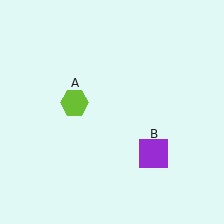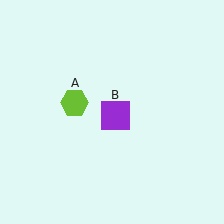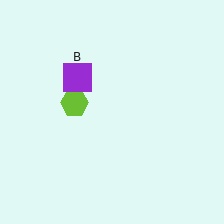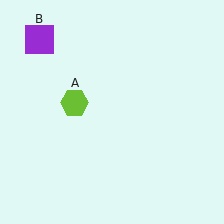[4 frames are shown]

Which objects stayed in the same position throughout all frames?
Lime hexagon (object A) remained stationary.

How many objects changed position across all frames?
1 object changed position: purple square (object B).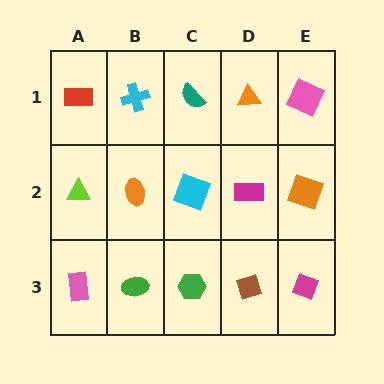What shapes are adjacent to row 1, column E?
An orange square (row 2, column E), an orange triangle (row 1, column D).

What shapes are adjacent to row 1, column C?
A cyan square (row 2, column C), a cyan cross (row 1, column B), an orange triangle (row 1, column D).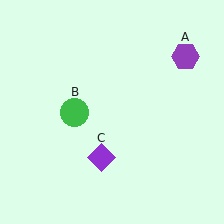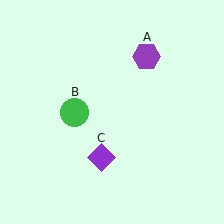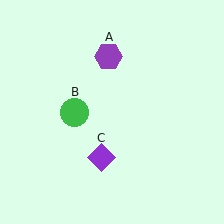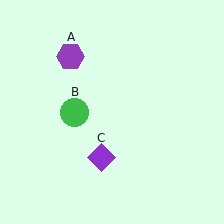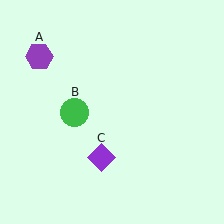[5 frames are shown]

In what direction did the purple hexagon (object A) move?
The purple hexagon (object A) moved left.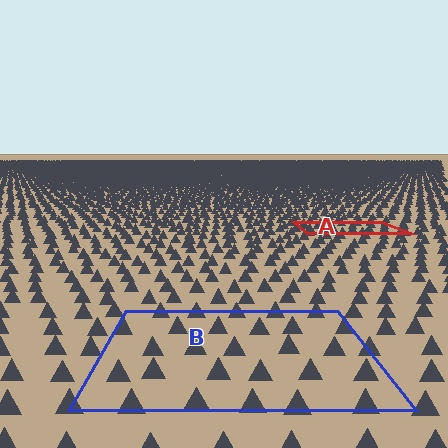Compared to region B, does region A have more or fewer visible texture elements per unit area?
Region A has more texture elements per unit area — they are packed more densely because it is farther away.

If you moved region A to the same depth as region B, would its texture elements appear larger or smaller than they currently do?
They would appear larger. At a closer depth, the same texture elements are projected at a bigger on-screen size.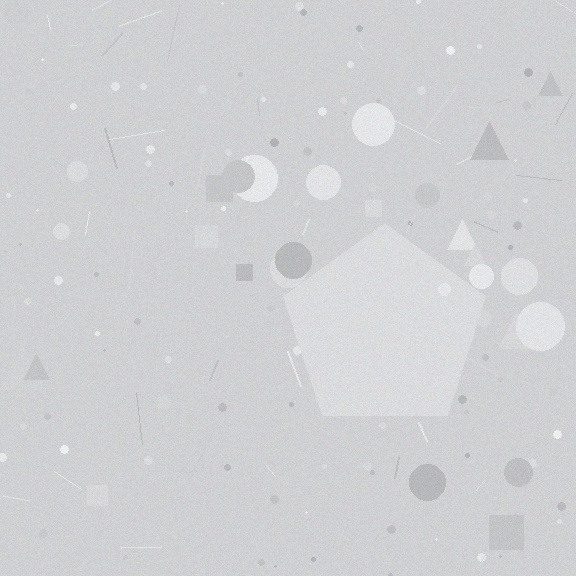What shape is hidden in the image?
A pentagon is hidden in the image.